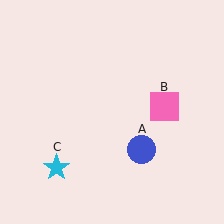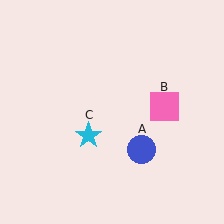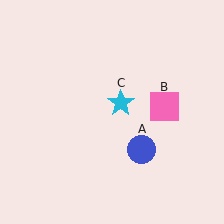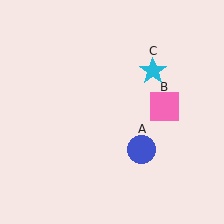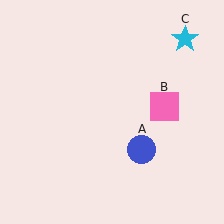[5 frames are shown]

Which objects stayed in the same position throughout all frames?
Blue circle (object A) and pink square (object B) remained stationary.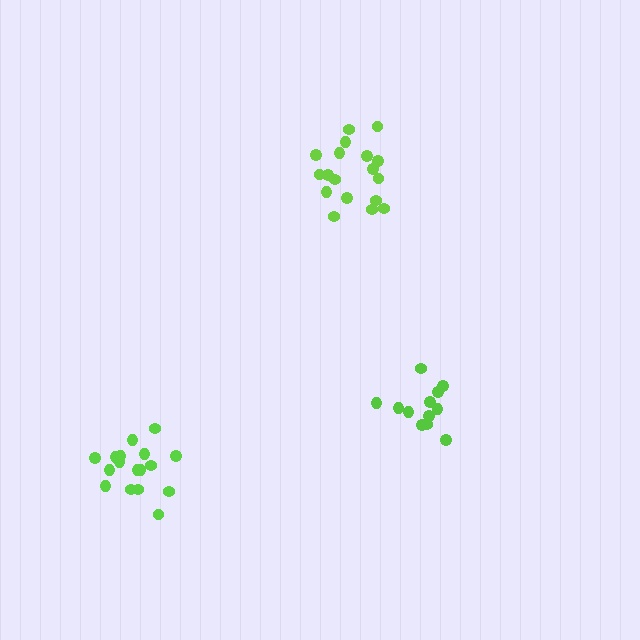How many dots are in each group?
Group 1: 12 dots, Group 2: 17 dots, Group 3: 18 dots (47 total).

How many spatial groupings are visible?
There are 3 spatial groupings.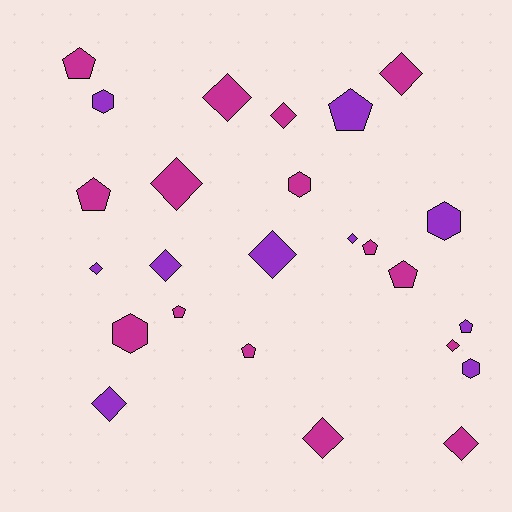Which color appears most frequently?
Magenta, with 15 objects.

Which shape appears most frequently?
Diamond, with 12 objects.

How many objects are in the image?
There are 25 objects.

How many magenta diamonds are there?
There are 7 magenta diamonds.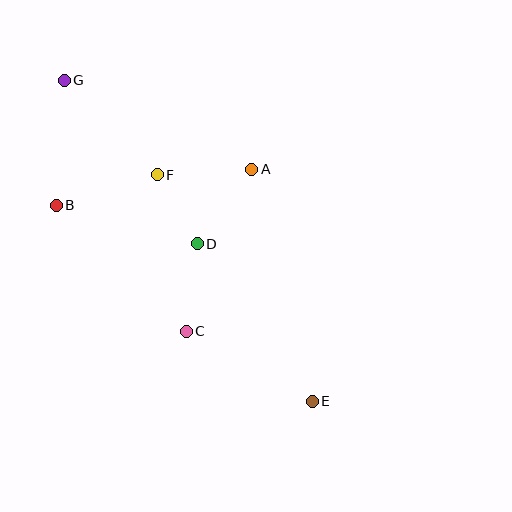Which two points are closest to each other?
Points D and F are closest to each other.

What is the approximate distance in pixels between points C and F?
The distance between C and F is approximately 159 pixels.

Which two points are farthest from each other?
Points E and G are farthest from each other.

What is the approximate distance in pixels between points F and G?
The distance between F and G is approximately 133 pixels.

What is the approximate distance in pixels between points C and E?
The distance between C and E is approximately 144 pixels.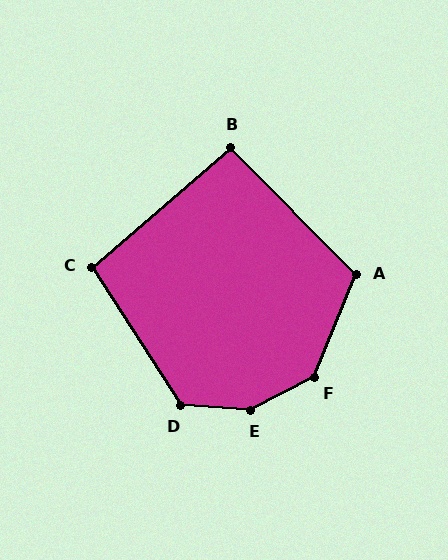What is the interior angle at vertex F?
Approximately 140 degrees (obtuse).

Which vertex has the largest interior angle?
E, at approximately 149 degrees.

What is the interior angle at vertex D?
Approximately 127 degrees (obtuse).